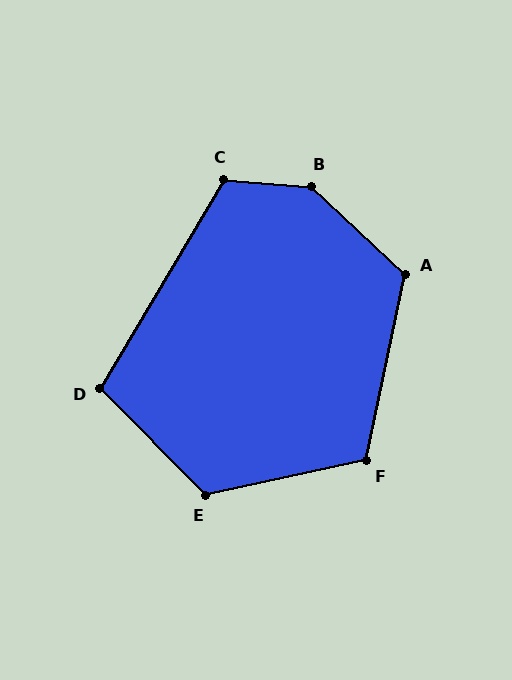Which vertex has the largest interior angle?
B, at approximately 141 degrees.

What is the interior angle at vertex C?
Approximately 116 degrees (obtuse).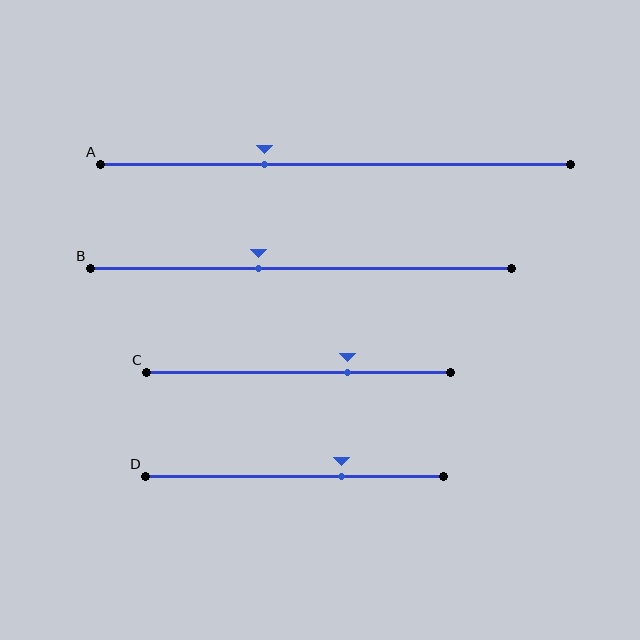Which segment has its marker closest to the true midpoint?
Segment B has its marker closest to the true midpoint.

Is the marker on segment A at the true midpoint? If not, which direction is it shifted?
No, the marker on segment A is shifted to the left by about 15% of the segment length.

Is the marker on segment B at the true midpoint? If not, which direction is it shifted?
No, the marker on segment B is shifted to the left by about 10% of the segment length.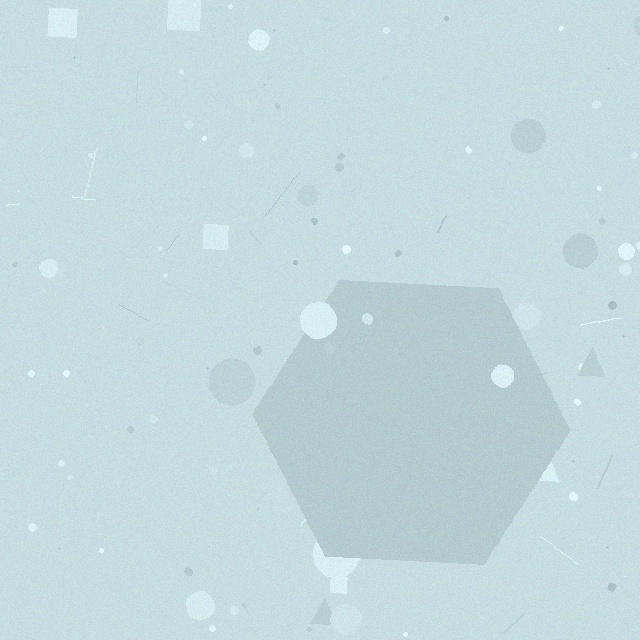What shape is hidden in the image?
A hexagon is hidden in the image.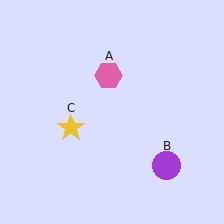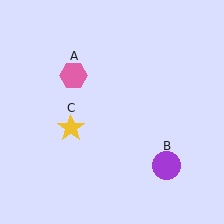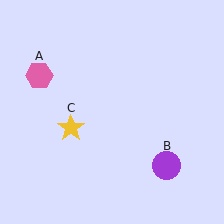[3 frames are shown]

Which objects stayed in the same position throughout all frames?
Purple circle (object B) and yellow star (object C) remained stationary.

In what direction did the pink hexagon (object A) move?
The pink hexagon (object A) moved left.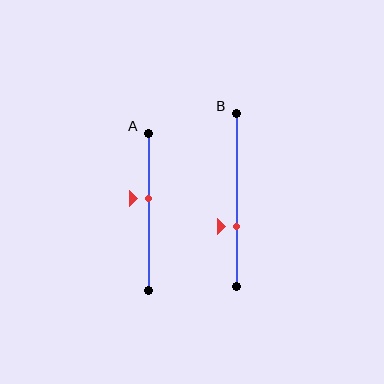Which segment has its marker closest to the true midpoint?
Segment A has its marker closest to the true midpoint.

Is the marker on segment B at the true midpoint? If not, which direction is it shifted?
No, the marker on segment B is shifted downward by about 15% of the segment length.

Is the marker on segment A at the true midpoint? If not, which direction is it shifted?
No, the marker on segment A is shifted upward by about 8% of the segment length.